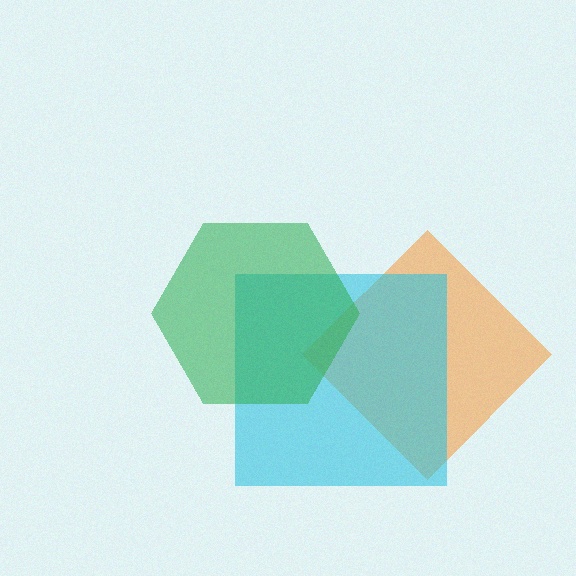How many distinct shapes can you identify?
There are 3 distinct shapes: an orange diamond, a cyan square, a green hexagon.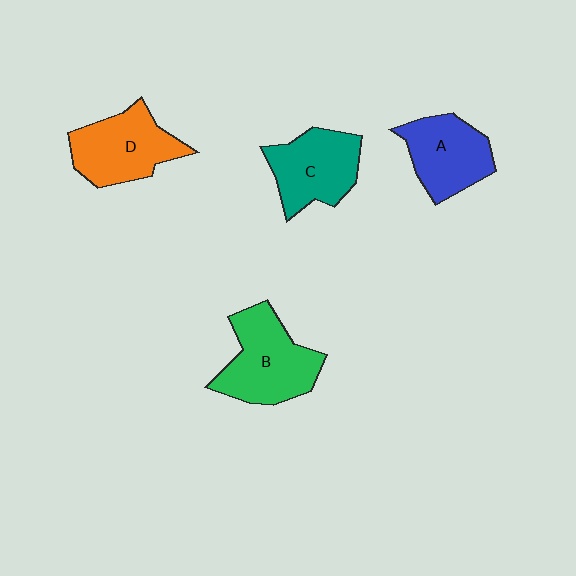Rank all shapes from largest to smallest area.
From largest to smallest: B (green), D (orange), C (teal), A (blue).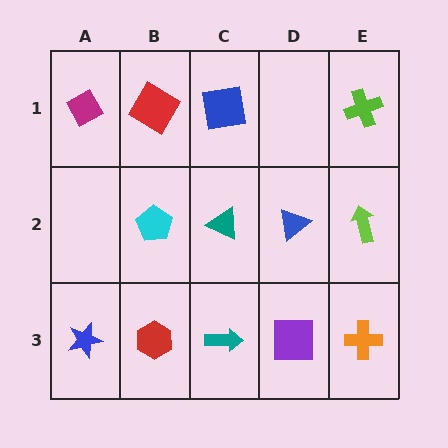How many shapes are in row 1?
4 shapes.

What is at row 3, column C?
A teal arrow.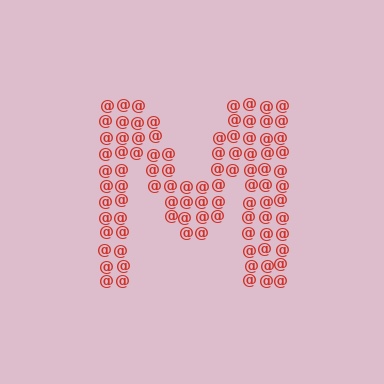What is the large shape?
The large shape is the letter M.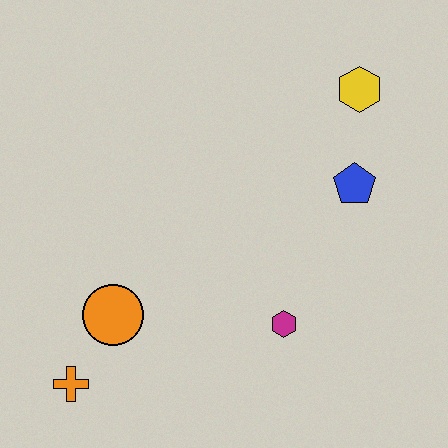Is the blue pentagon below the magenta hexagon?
No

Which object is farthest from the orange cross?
The yellow hexagon is farthest from the orange cross.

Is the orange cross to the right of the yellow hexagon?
No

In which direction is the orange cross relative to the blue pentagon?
The orange cross is to the left of the blue pentagon.